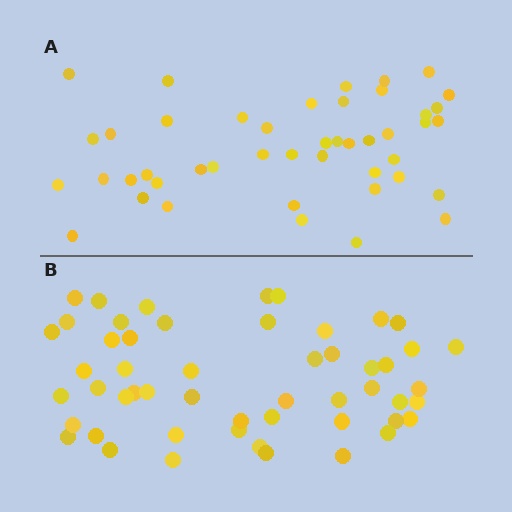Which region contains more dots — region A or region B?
Region B (the bottom region) has more dots.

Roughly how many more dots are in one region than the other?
Region B has roughly 8 or so more dots than region A.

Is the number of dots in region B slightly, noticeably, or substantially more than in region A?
Region B has only slightly more — the two regions are fairly close. The ratio is roughly 1.2 to 1.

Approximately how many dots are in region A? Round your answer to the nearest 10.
About 40 dots. (The exact count is 45, which rounds to 40.)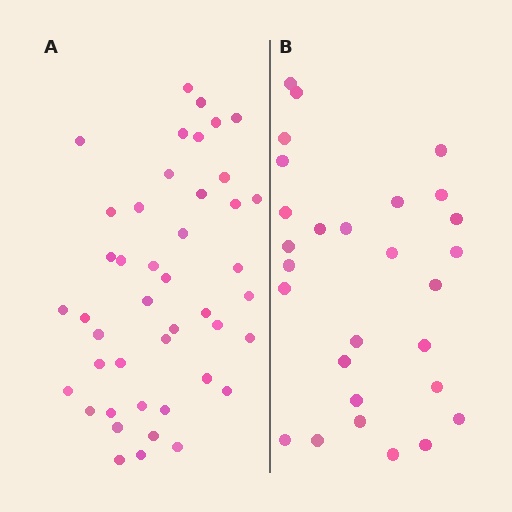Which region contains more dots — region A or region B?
Region A (the left region) has more dots.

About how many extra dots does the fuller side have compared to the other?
Region A has approximately 15 more dots than region B.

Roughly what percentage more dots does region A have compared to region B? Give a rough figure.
About 55% more.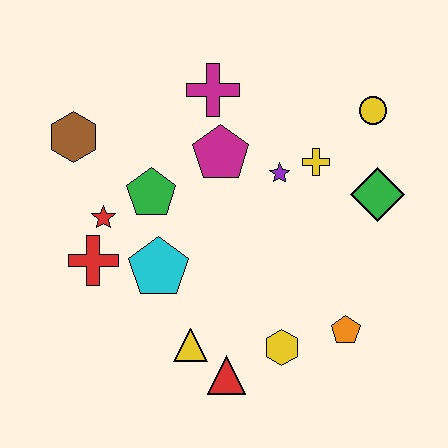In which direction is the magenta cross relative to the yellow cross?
The magenta cross is to the left of the yellow cross.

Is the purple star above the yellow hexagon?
Yes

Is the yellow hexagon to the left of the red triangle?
No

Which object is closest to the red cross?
The red star is closest to the red cross.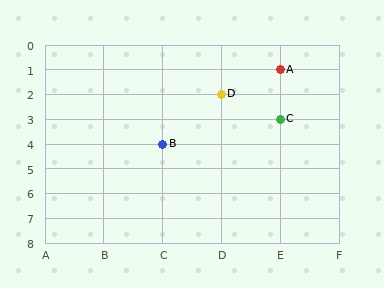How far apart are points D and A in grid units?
Points D and A are 1 column and 1 row apart (about 1.4 grid units diagonally).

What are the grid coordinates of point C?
Point C is at grid coordinates (E, 3).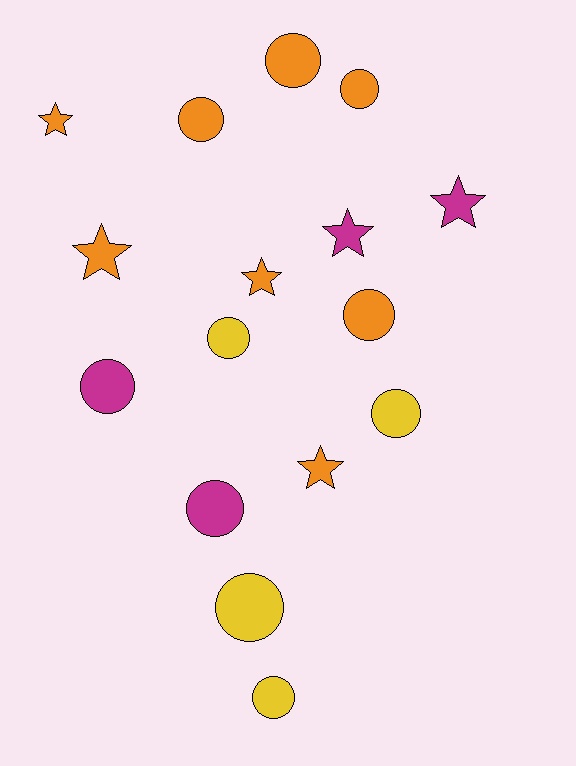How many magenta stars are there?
There are 2 magenta stars.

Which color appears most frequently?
Orange, with 8 objects.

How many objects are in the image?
There are 16 objects.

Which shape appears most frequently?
Circle, with 10 objects.